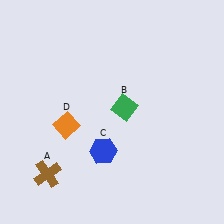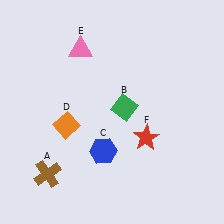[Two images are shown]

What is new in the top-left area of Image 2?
A pink triangle (E) was added in the top-left area of Image 2.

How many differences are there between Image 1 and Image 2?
There are 2 differences between the two images.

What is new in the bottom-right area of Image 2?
A red star (F) was added in the bottom-right area of Image 2.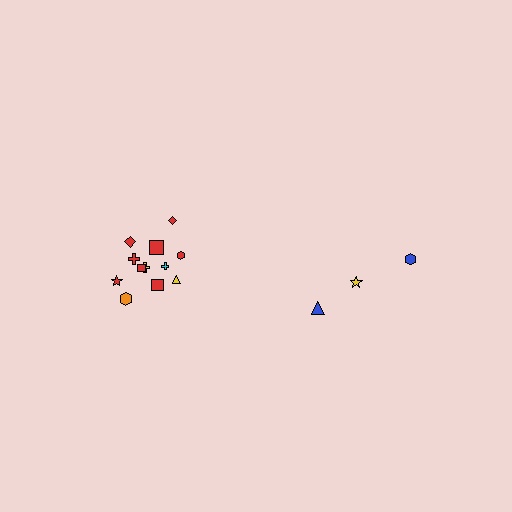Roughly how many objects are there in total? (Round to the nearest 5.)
Roughly 15 objects in total.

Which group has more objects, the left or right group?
The left group.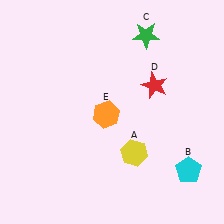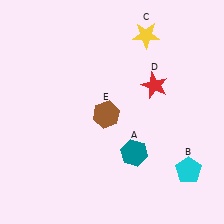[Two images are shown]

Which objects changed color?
A changed from yellow to teal. C changed from green to yellow. E changed from orange to brown.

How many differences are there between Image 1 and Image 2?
There are 3 differences between the two images.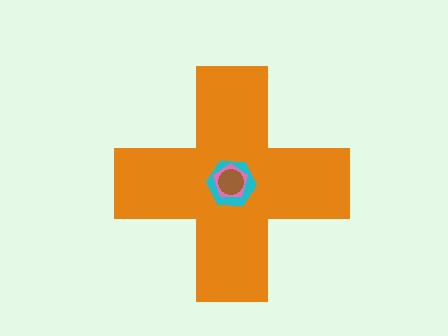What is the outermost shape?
The orange cross.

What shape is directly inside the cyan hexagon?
The pink pentagon.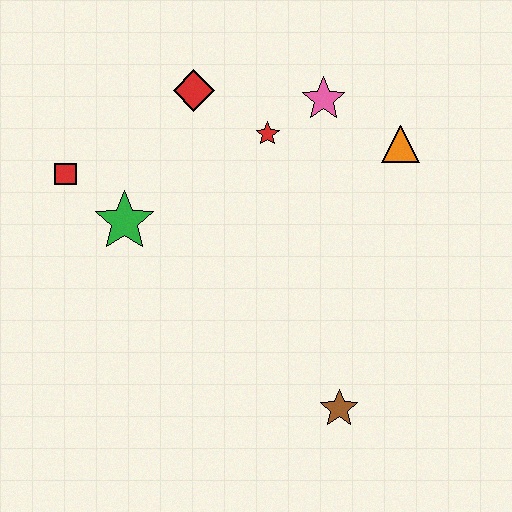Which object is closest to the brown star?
The orange triangle is closest to the brown star.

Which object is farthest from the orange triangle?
The red square is farthest from the orange triangle.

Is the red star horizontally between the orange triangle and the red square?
Yes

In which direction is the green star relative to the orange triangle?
The green star is to the left of the orange triangle.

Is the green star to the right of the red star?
No